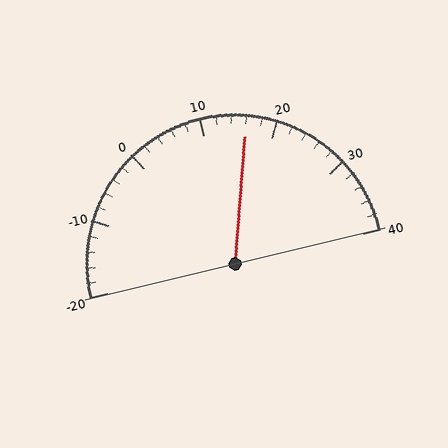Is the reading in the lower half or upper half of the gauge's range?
The reading is in the upper half of the range (-20 to 40).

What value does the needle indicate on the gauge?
The needle indicates approximately 16.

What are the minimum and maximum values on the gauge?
The gauge ranges from -20 to 40.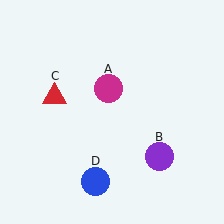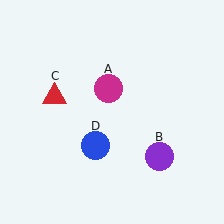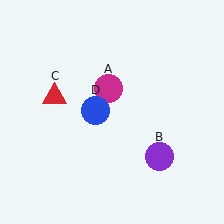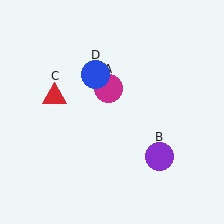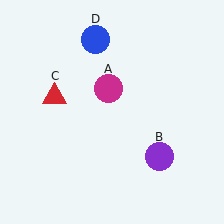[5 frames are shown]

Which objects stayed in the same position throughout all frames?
Magenta circle (object A) and purple circle (object B) and red triangle (object C) remained stationary.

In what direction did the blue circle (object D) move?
The blue circle (object D) moved up.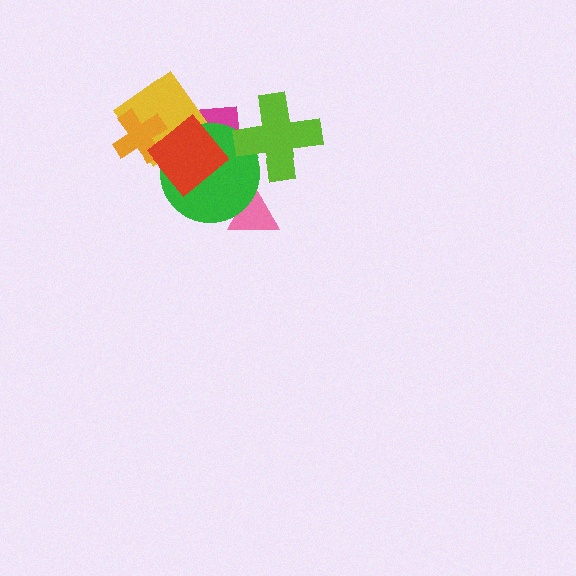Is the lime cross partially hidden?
No, no other shape covers it.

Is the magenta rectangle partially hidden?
Yes, it is partially covered by another shape.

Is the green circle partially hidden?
Yes, it is partially covered by another shape.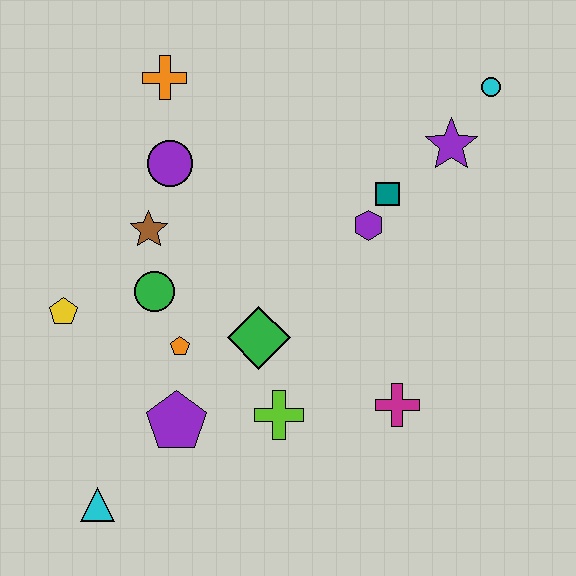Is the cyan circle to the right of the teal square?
Yes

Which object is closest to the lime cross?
The green diamond is closest to the lime cross.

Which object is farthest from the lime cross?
The cyan circle is farthest from the lime cross.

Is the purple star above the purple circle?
Yes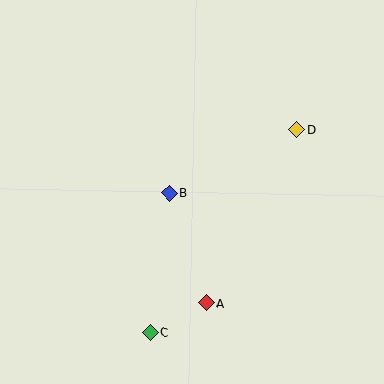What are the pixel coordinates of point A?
Point A is at (206, 303).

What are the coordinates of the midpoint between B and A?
The midpoint between B and A is at (188, 248).